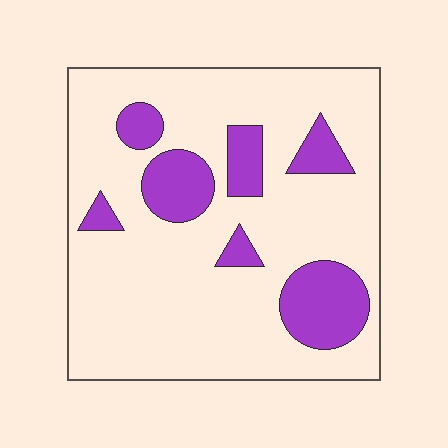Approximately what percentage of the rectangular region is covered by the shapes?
Approximately 20%.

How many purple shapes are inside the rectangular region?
7.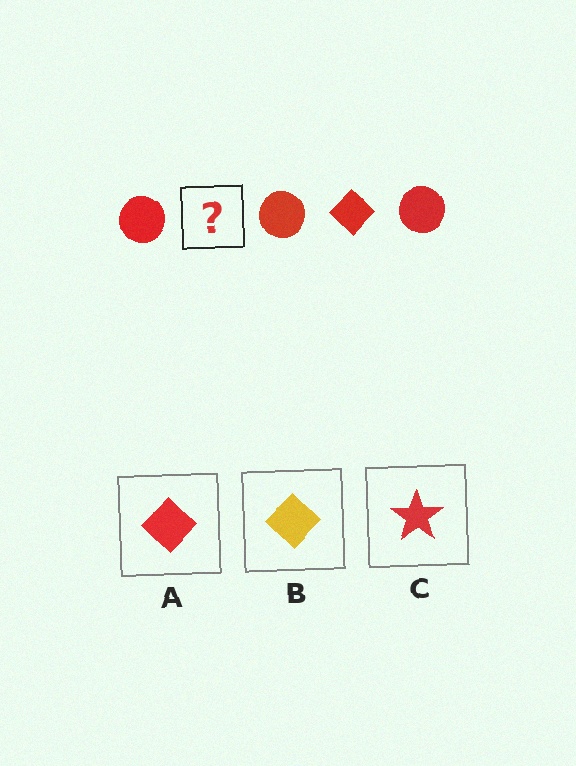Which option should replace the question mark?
Option A.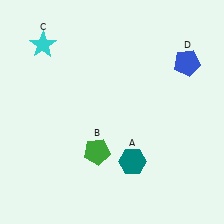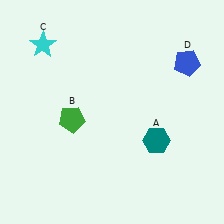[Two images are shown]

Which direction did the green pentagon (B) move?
The green pentagon (B) moved up.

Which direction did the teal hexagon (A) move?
The teal hexagon (A) moved right.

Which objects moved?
The objects that moved are: the teal hexagon (A), the green pentagon (B).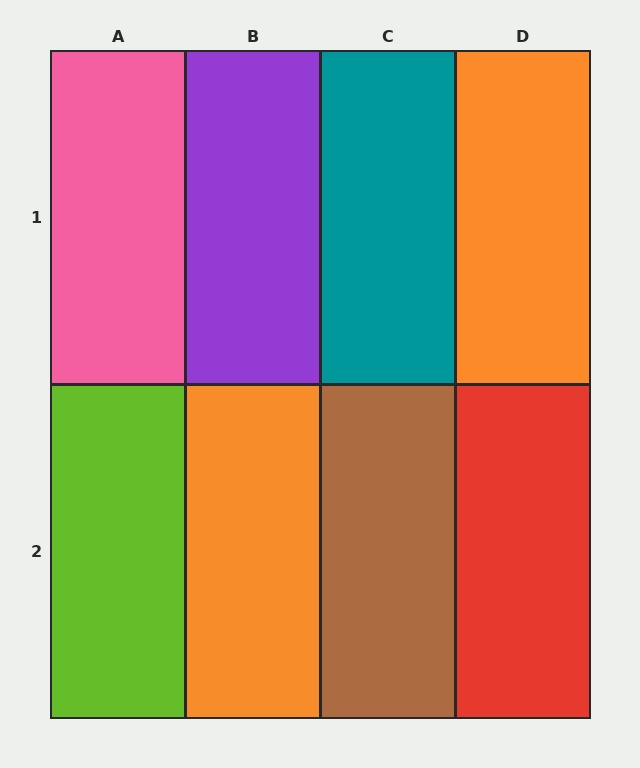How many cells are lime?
1 cell is lime.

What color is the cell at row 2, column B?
Orange.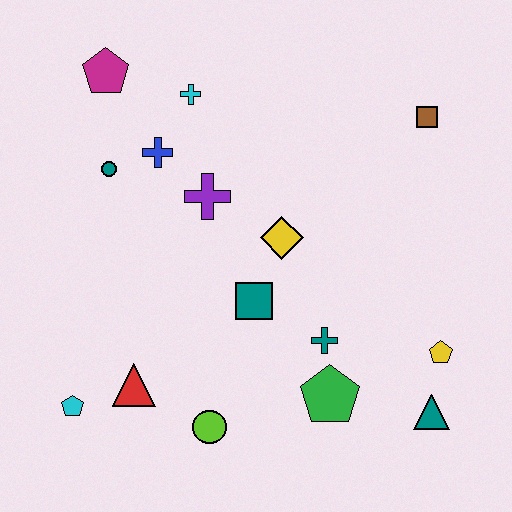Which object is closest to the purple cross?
The blue cross is closest to the purple cross.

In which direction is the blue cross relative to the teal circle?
The blue cross is to the right of the teal circle.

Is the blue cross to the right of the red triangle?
Yes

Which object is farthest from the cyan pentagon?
The brown square is farthest from the cyan pentagon.